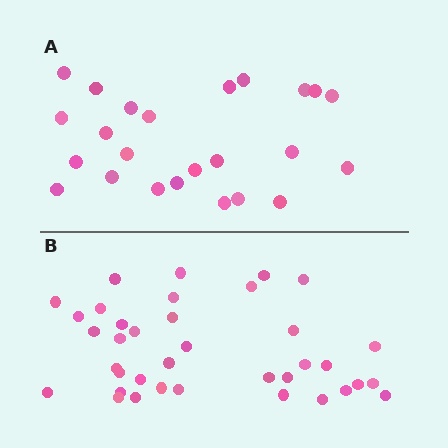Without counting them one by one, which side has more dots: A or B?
Region B (the bottom region) has more dots.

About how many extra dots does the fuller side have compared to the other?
Region B has approximately 15 more dots than region A.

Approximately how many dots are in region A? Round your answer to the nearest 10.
About 20 dots. (The exact count is 24, which rounds to 20.)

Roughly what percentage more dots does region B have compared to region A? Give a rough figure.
About 55% more.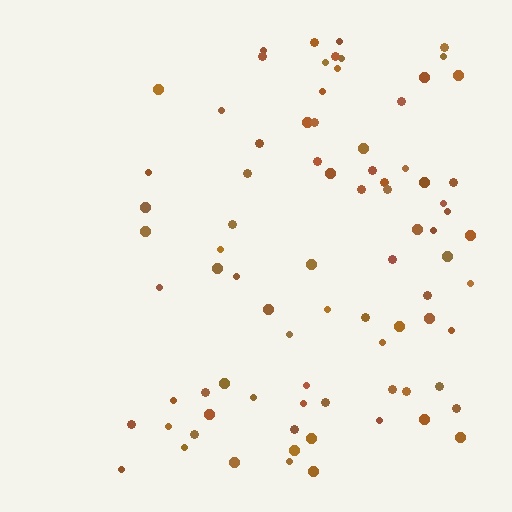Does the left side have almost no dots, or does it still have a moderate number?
Still a moderate number, just noticeably fewer than the right.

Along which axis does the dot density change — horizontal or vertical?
Horizontal.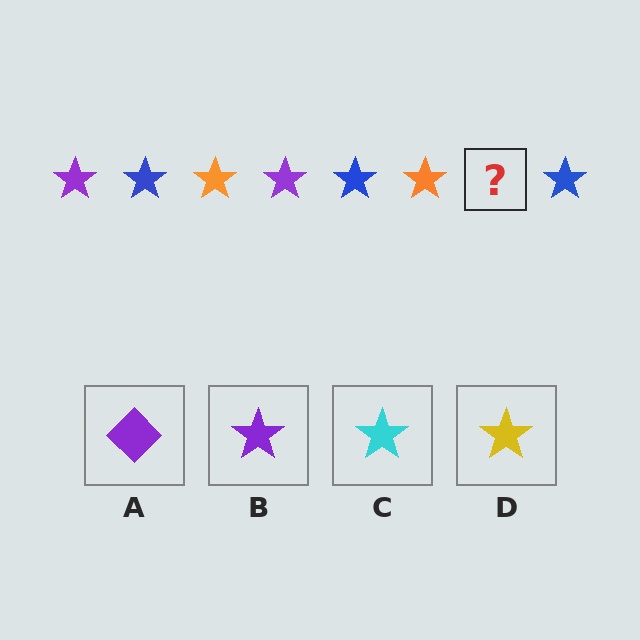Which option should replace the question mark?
Option B.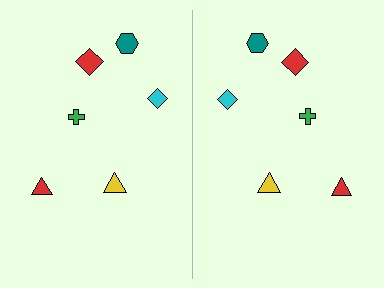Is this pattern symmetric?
Yes, this pattern has bilateral (reflection) symmetry.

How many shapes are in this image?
There are 12 shapes in this image.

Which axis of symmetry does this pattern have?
The pattern has a vertical axis of symmetry running through the center of the image.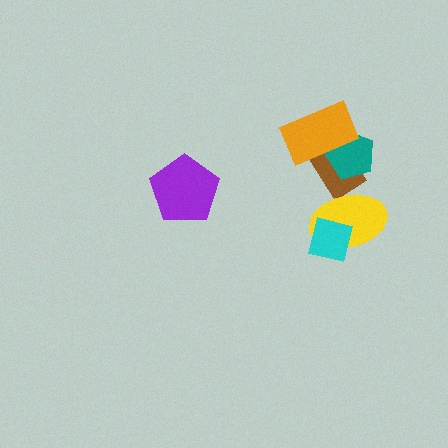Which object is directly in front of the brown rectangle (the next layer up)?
The teal pentagon is directly in front of the brown rectangle.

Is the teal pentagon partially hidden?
Yes, it is partially covered by another shape.